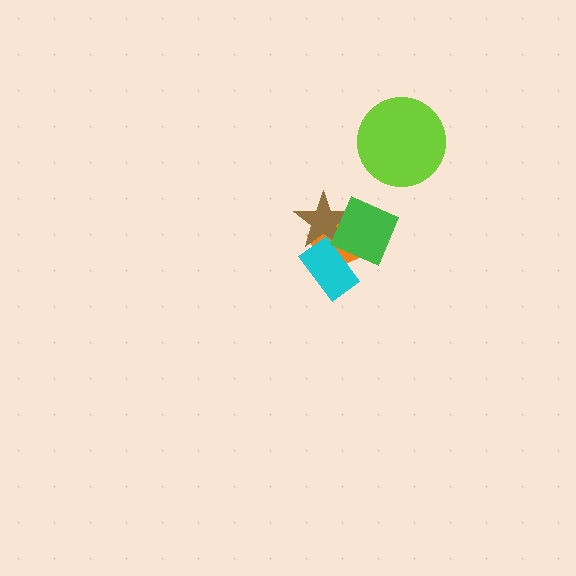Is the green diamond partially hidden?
No, no other shape covers it.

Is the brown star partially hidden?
Yes, it is partially covered by another shape.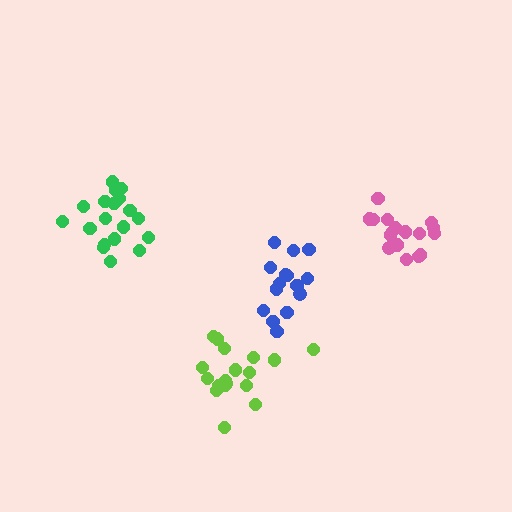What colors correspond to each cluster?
The clusters are colored: green, lime, blue, pink.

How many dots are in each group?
Group 1: 19 dots, Group 2: 18 dots, Group 3: 15 dots, Group 4: 17 dots (69 total).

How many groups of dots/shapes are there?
There are 4 groups.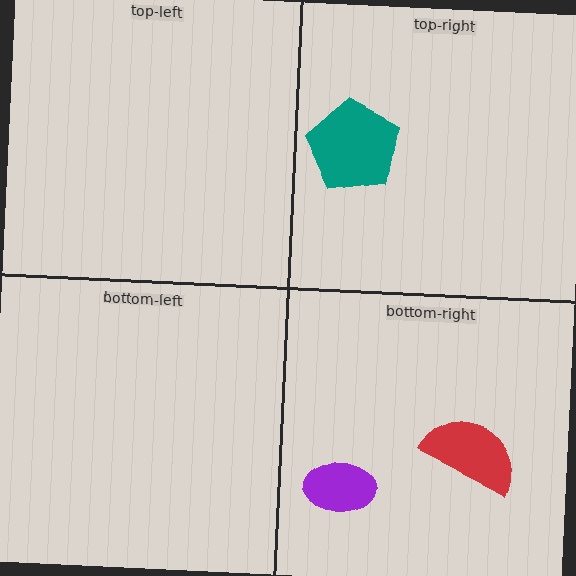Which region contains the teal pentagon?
The top-right region.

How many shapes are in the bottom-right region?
2.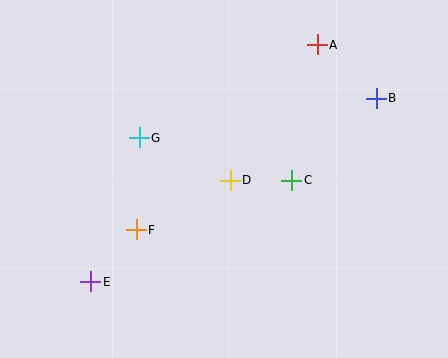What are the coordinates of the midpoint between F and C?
The midpoint between F and C is at (214, 205).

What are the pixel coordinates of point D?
Point D is at (230, 180).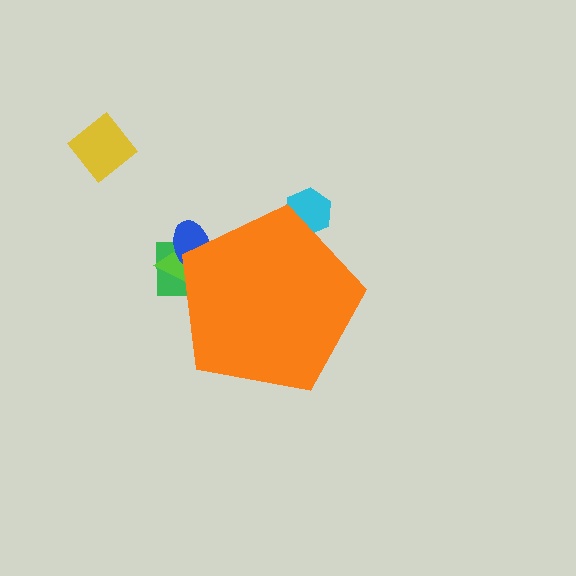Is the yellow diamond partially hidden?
No, the yellow diamond is fully visible.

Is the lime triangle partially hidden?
Yes, the lime triangle is partially hidden behind the orange pentagon.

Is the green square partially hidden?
Yes, the green square is partially hidden behind the orange pentagon.